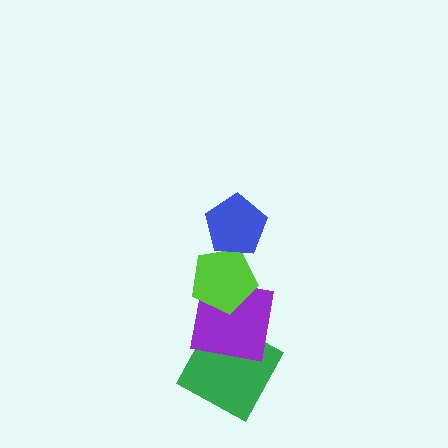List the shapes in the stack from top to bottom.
From top to bottom: the blue pentagon, the lime pentagon, the purple square, the green square.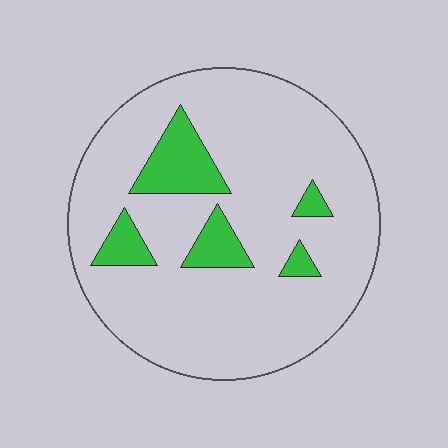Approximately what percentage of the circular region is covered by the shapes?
Approximately 15%.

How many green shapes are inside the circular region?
5.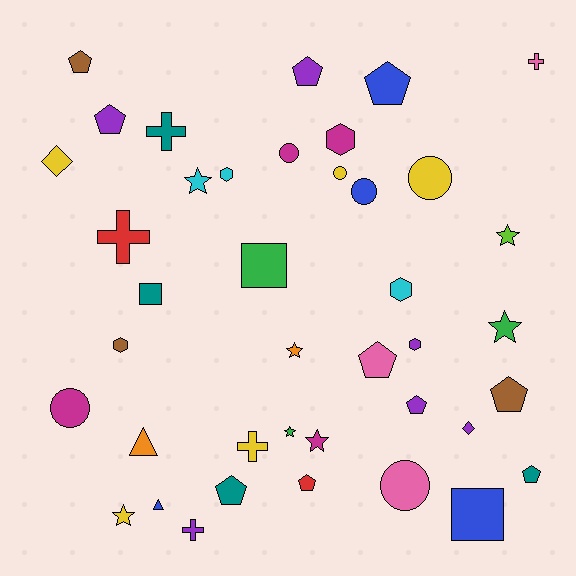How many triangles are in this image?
There are 2 triangles.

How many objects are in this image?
There are 40 objects.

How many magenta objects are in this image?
There are 4 magenta objects.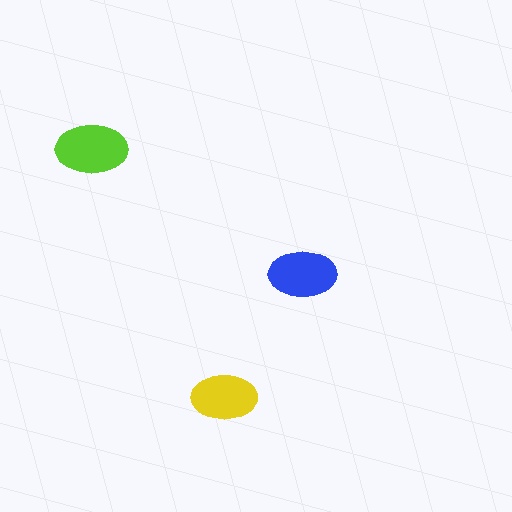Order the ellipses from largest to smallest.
the lime one, the blue one, the yellow one.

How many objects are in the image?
There are 3 objects in the image.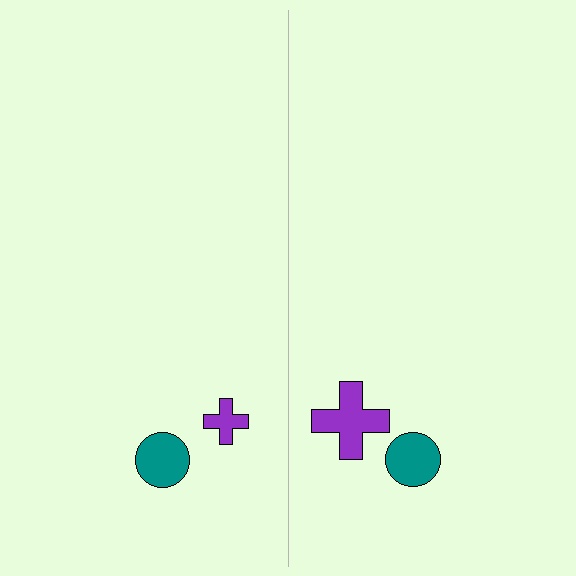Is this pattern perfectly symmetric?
No, the pattern is not perfectly symmetric. The purple cross on the right side has a different size than its mirror counterpart.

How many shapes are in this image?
There are 4 shapes in this image.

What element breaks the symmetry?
The purple cross on the right side has a different size than its mirror counterpart.